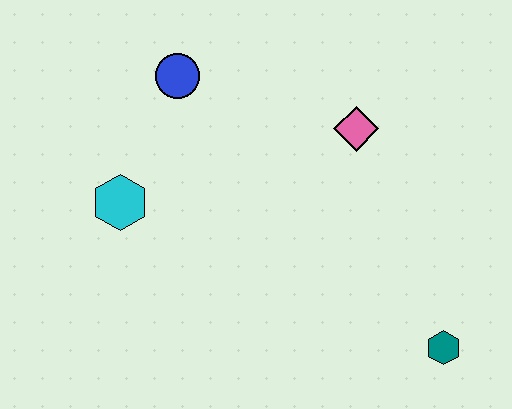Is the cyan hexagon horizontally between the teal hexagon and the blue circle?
No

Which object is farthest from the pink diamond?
The cyan hexagon is farthest from the pink diamond.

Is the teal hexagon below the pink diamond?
Yes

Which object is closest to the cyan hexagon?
The blue circle is closest to the cyan hexagon.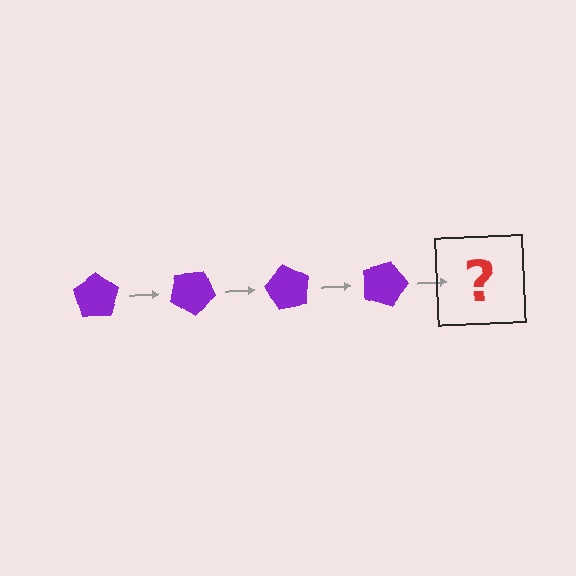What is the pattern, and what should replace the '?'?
The pattern is that the pentagon rotates 30 degrees each step. The '?' should be a purple pentagon rotated 120 degrees.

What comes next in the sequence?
The next element should be a purple pentagon rotated 120 degrees.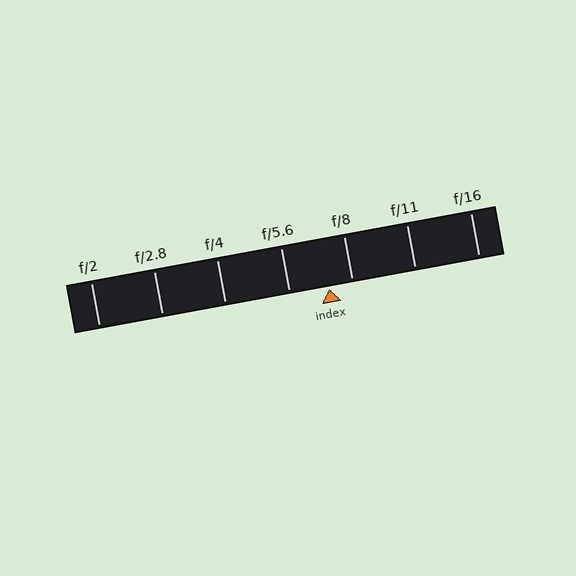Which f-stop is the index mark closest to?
The index mark is closest to f/8.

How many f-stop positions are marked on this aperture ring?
There are 7 f-stop positions marked.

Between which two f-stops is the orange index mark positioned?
The index mark is between f/5.6 and f/8.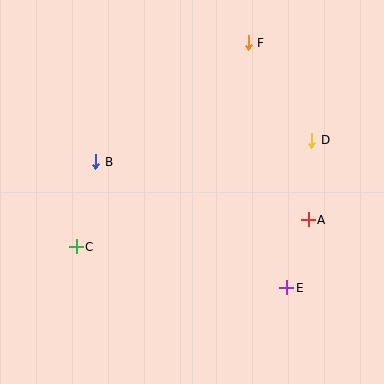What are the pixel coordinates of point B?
Point B is at (96, 162).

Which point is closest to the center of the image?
Point B at (96, 162) is closest to the center.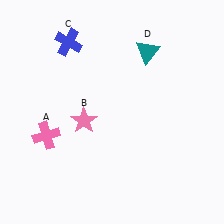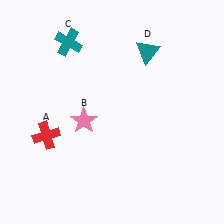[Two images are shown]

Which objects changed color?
A changed from pink to red. C changed from blue to teal.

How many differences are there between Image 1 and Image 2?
There are 2 differences between the two images.